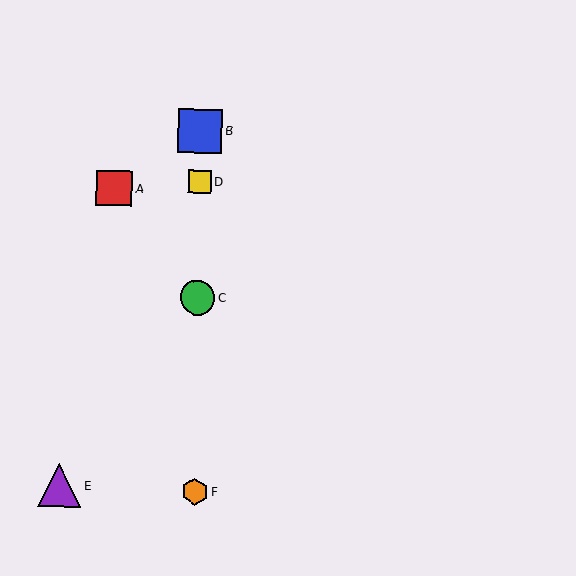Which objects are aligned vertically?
Objects B, C, D, F are aligned vertically.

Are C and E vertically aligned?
No, C is at x≈198 and E is at x≈59.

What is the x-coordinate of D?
Object D is at x≈199.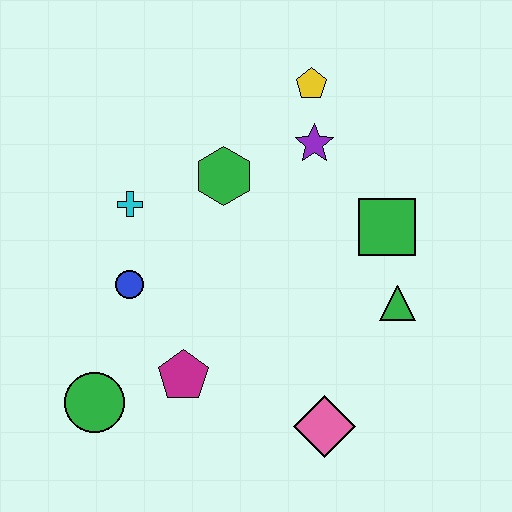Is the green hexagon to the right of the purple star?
No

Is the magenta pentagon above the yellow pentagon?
No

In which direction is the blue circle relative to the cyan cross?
The blue circle is below the cyan cross.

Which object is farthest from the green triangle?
The green circle is farthest from the green triangle.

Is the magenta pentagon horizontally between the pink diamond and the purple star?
No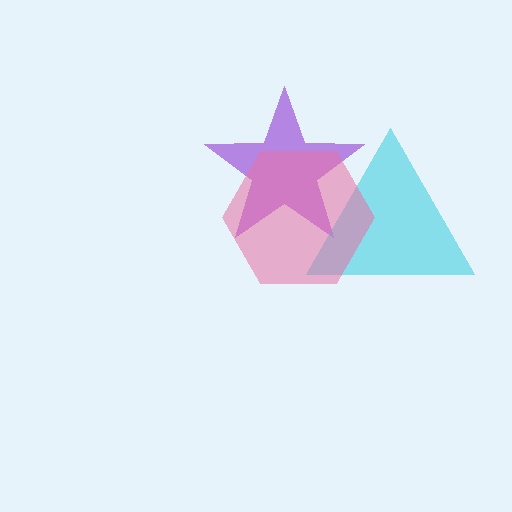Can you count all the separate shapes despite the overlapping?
Yes, there are 3 separate shapes.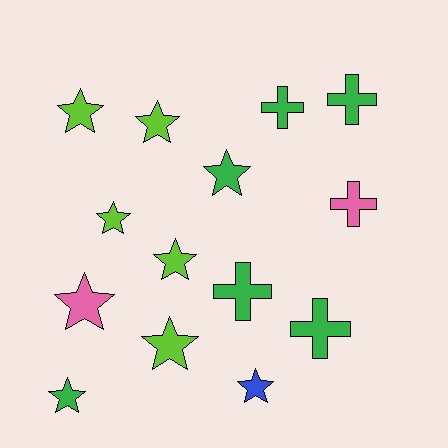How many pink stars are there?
There is 1 pink star.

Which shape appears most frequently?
Star, with 9 objects.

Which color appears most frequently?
Green, with 6 objects.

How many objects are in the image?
There are 14 objects.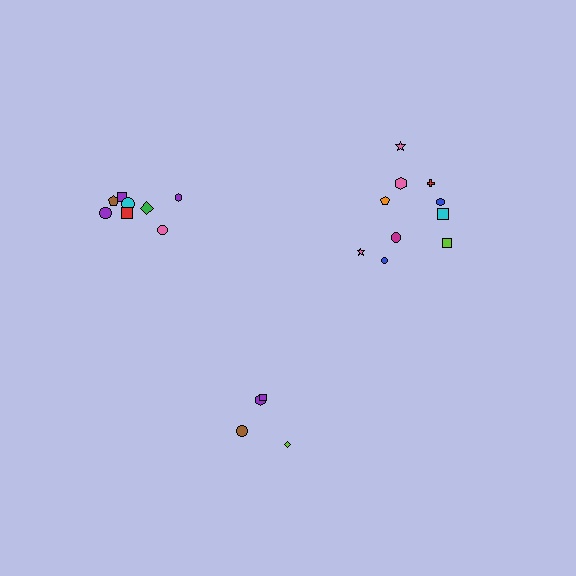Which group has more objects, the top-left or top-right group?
The top-right group.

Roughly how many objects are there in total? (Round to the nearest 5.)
Roughly 20 objects in total.